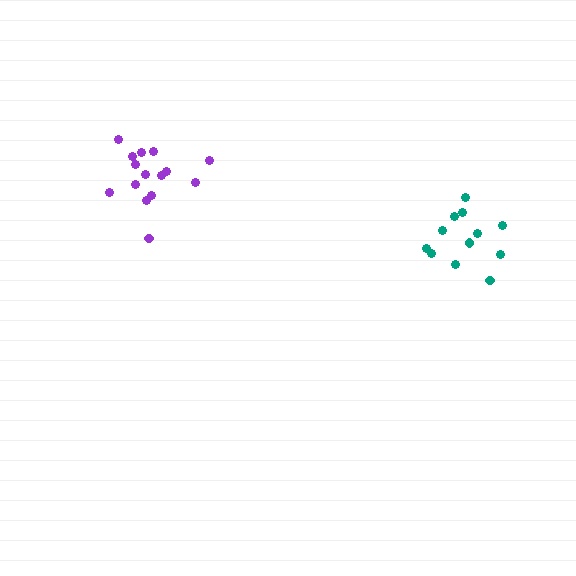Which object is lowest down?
The teal cluster is bottommost.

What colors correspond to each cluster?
The clusters are colored: purple, teal.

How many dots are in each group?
Group 1: 15 dots, Group 2: 12 dots (27 total).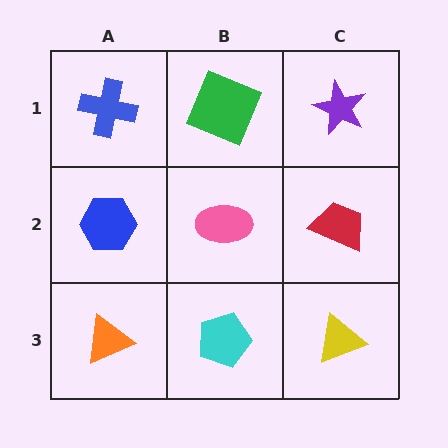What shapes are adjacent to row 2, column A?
A blue cross (row 1, column A), an orange triangle (row 3, column A), a pink ellipse (row 2, column B).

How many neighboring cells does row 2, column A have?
3.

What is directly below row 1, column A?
A blue hexagon.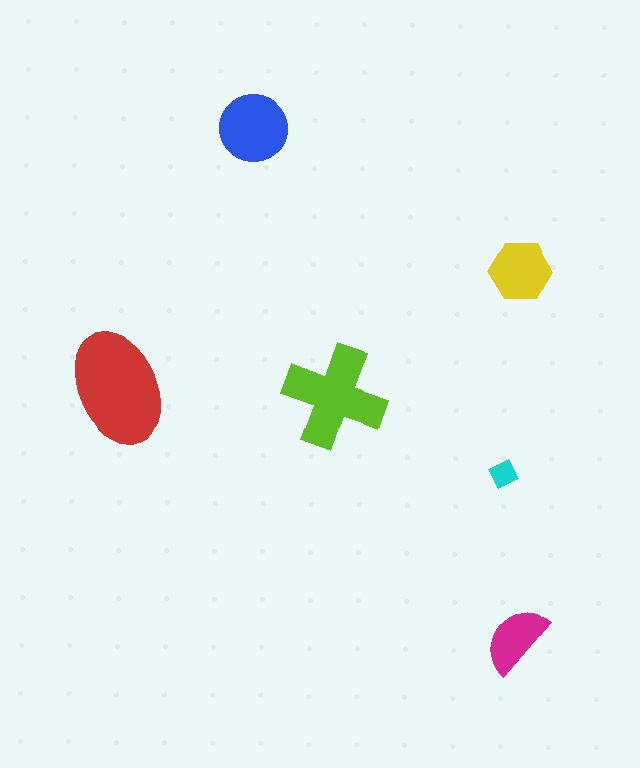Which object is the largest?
The red ellipse.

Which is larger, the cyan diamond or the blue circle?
The blue circle.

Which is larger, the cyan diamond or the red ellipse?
The red ellipse.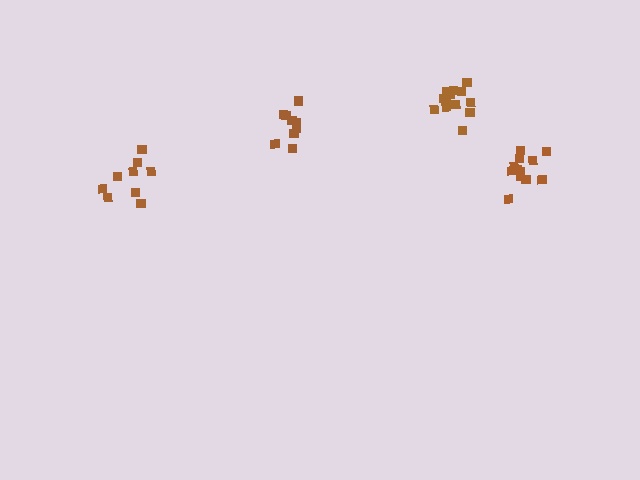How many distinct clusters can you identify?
There are 4 distinct clusters.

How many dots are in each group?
Group 1: 15 dots, Group 2: 12 dots, Group 3: 9 dots, Group 4: 10 dots (46 total).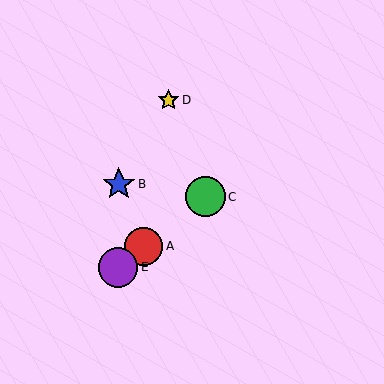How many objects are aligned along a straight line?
3 objects (A, C, E) are aligned along a straight line.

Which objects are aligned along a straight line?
Objects A, C, E are aligned along a straight line.